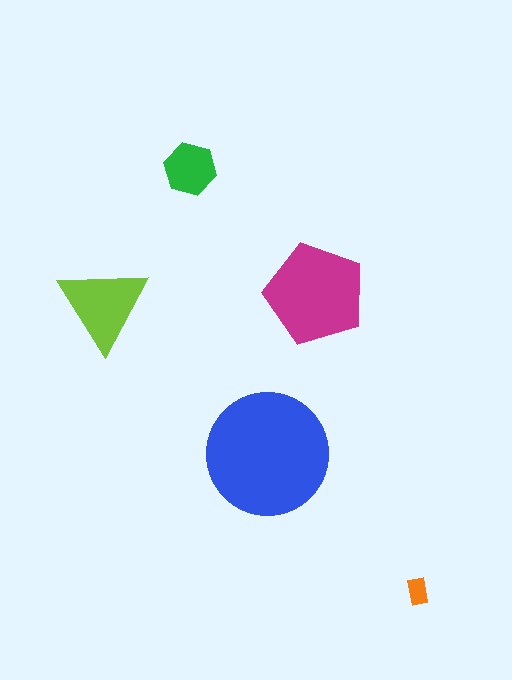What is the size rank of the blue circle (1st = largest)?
1st.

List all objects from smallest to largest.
The orange rectangle, the green hexagon, the lime triangle, the magenta pentagon, the blue circle.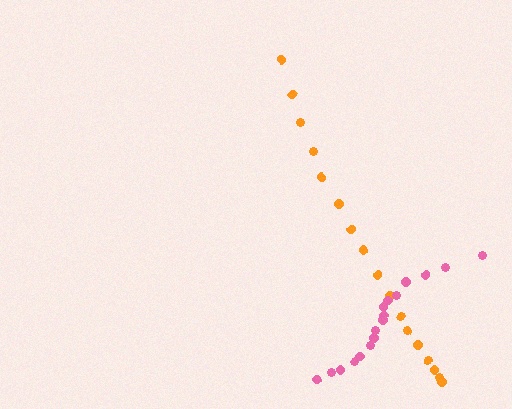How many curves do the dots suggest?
There are 2 distinct paths.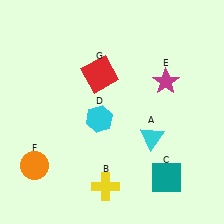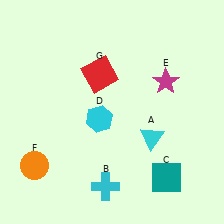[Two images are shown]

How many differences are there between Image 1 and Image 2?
There is 1 difference between the two images.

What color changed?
The cross (B) changed from yellow in Image 1 to cyan in Image 2.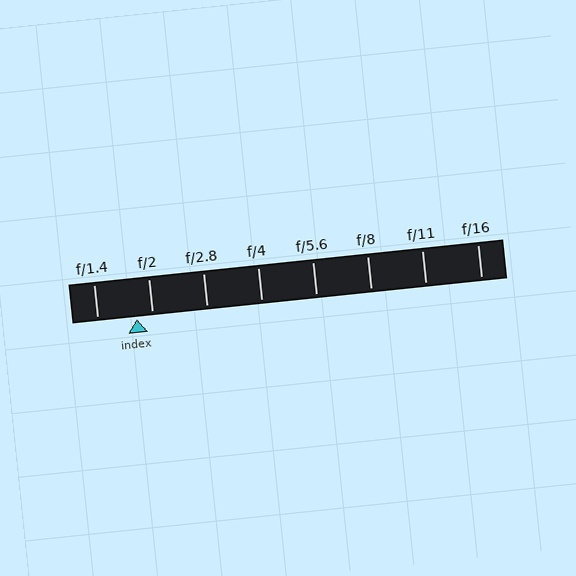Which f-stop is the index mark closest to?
The index mark is closest to f/2.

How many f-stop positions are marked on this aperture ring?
There are 8 f-stop positions marked.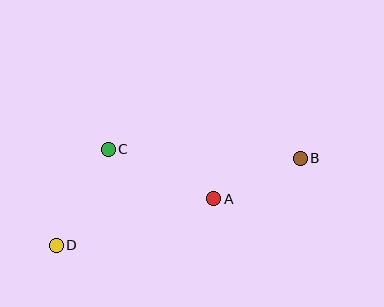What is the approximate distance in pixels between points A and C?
The distance between A and C is approximately 117 pixels.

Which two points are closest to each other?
Points A and B are closest to each other.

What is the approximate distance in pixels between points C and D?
The distance between C and D is approximately 109 pixels.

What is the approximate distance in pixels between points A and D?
The distance between A and D is approximately 165 pixels.